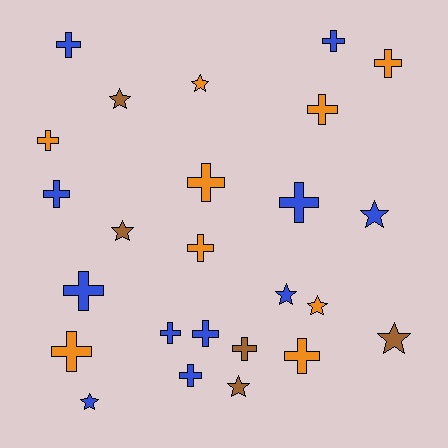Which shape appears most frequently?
Cross, with 16 objects.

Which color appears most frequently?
Blue, with 11 objects.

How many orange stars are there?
There are 2 orange stars.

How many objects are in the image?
There are 25 objects.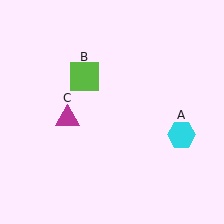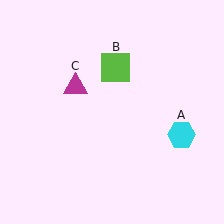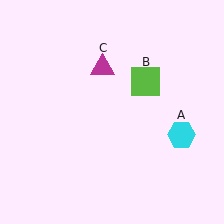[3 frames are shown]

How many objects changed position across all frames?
2 objects changed position: lime square (object B), magenta triangle (object C).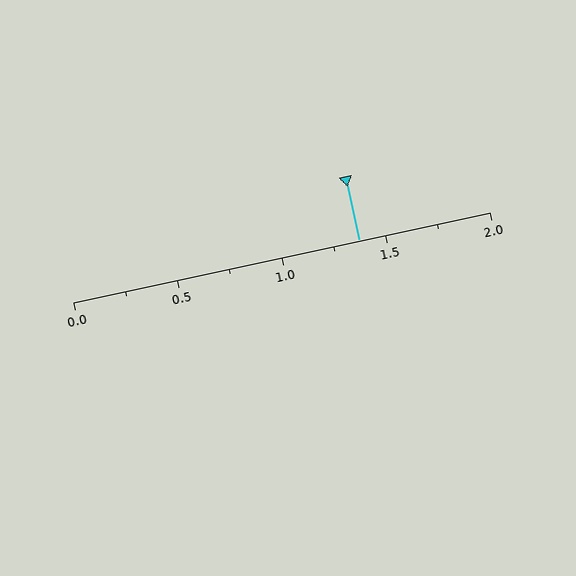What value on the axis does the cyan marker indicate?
The marker indicates approximately 1.38.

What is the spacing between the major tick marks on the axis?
The major ticks are spaced 0.5 apart.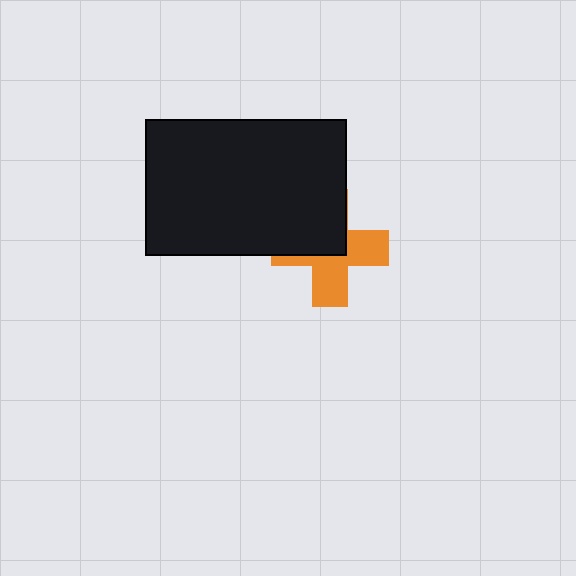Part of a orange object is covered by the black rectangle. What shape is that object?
It is a cross.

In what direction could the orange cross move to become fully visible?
The orange cross could move toward the lower-right. That would shift it out from behind the black rectangle entirely.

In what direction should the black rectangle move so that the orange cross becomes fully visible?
The black rectangle should move toward the upper-left. That is the shortest direction to clear the overlap and leave the orange cross fully visible.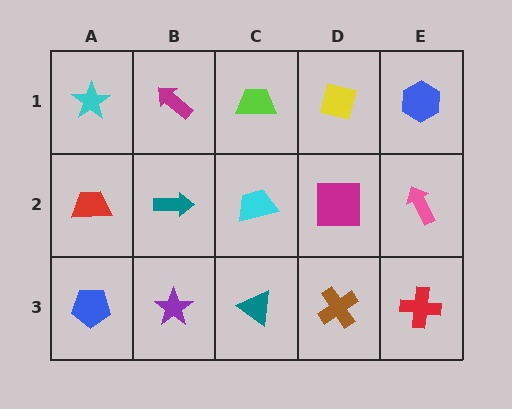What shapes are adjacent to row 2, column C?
A lime trapezoid (row 1, column C), a teal triangle (row 3, column C), a teal arrow (row 2, column B), a magenta square (row 2, column D).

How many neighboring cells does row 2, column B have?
4.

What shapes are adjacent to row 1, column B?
A teal arrow (row 2, column B), a cyan star (row 1, column A), a lime trapezoid (row 1, column C).